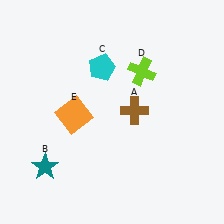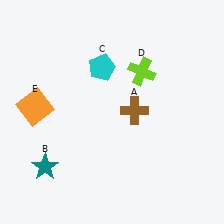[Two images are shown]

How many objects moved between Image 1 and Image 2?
1 object moved between the two images.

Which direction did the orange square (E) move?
The orange square (E) moved left.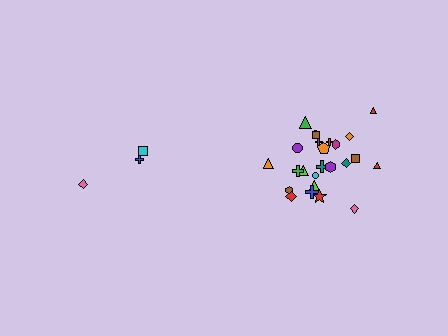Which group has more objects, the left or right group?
The right group.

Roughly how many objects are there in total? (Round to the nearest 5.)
Roughly 30 objects in total.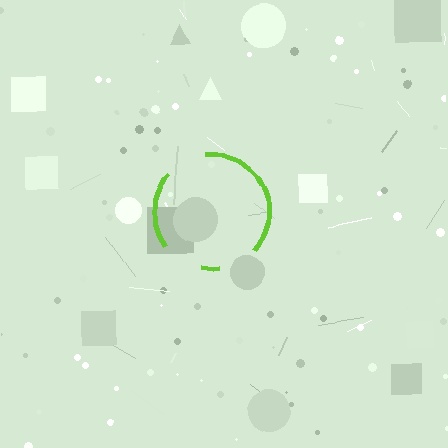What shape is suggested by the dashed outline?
The dashed outline suggests a circle.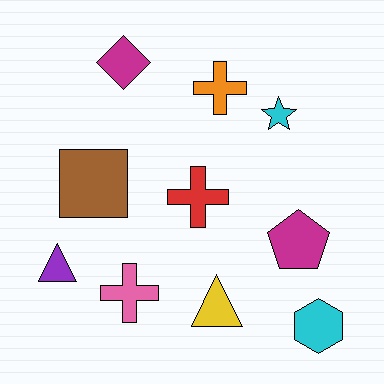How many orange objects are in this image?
There is 1 orange object.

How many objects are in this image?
There are 10 objects.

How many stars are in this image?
There is 1 star.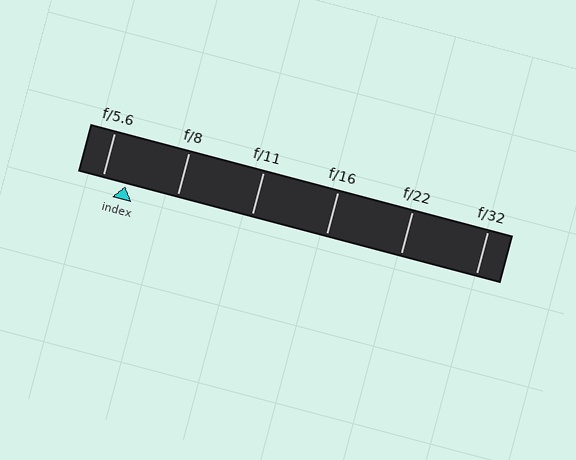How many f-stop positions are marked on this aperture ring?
There are 6 f-stop positions marked.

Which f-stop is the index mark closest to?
The index mark is closest to f/5.6.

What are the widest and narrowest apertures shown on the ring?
The widest aperture shown is f/5.6 and the narrowest is f/32.